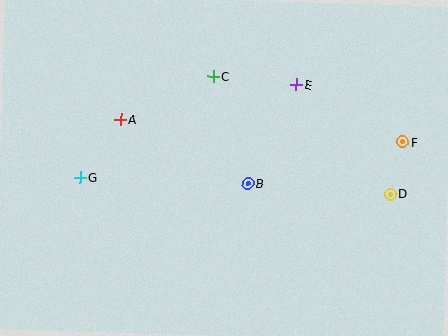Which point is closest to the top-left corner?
Point A is closest to the top-left corner.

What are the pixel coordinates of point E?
Point E is at (296, 85).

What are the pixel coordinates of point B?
Point B is at (248, 183).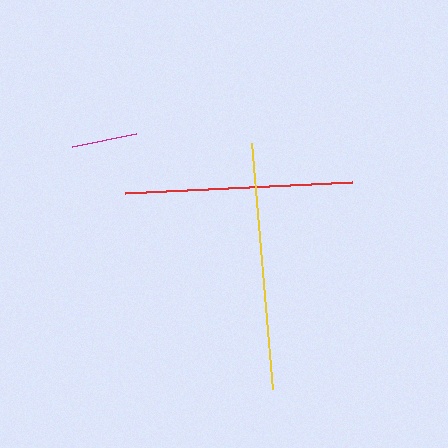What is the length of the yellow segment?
The yellow segment is approximately 247 pixels long.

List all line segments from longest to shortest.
From longest to shortest: yellow, red, magenta.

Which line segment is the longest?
The yellow line is the longest at approximately 247 pixels.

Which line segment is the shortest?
The magenta line is the shortest at approximately 66 pixels.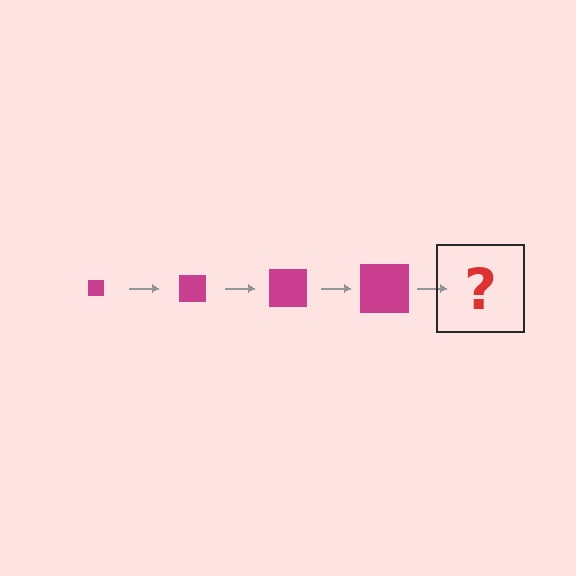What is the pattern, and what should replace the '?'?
The pattern is that the square gets progressively larger each step. The '?' should be a magenta square, larger than the previous one.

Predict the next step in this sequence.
The next step is a magenta square, larger than the previous one.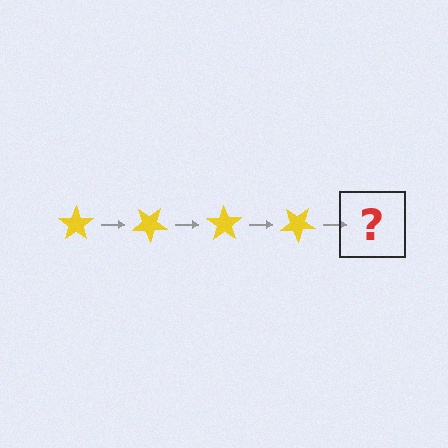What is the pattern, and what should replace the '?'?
The pattern is that the star rotates 35 degrees each step. The '?' should be a yellow star rotated 140 degrees.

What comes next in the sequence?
The next element should be a yellow star rotated 140 degrees.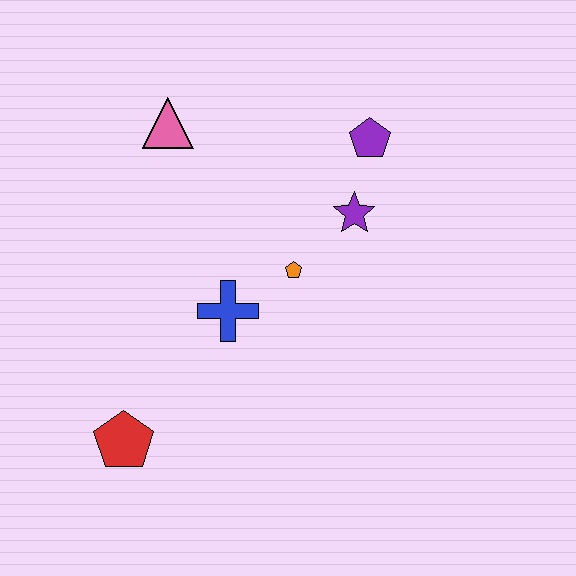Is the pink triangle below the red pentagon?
No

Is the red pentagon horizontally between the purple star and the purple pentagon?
No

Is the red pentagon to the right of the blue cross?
No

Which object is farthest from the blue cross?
The purple pentagon is farthest from the blue cross.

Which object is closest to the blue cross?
The orange pentagon is closest to the blue cross.